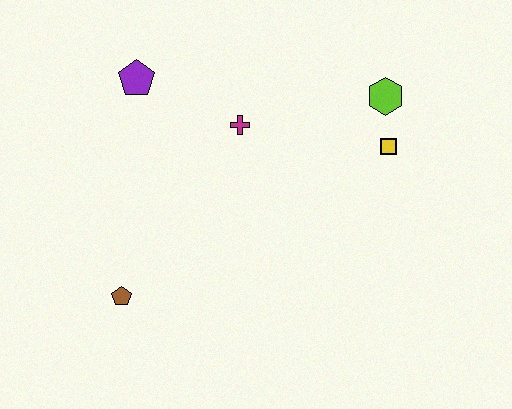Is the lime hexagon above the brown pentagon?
Yes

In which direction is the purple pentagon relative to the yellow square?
The purple pentagon is to the left of the yellow square.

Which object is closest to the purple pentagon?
The magenta cross is closest to the purple pentagon.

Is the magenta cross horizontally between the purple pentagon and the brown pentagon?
No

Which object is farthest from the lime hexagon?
The brown pentagon is farthest from the lime hexagon.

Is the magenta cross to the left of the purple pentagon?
No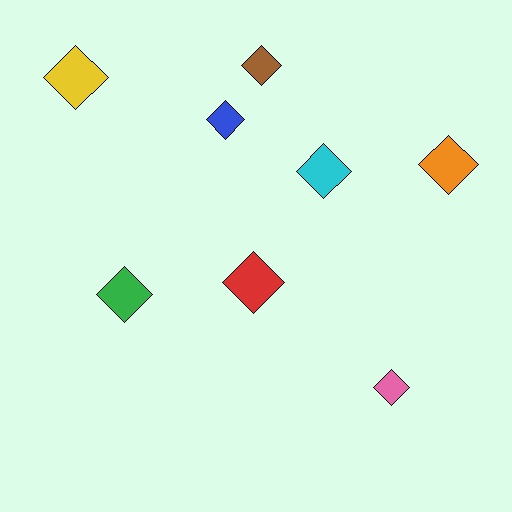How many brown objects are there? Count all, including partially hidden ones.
There is 1 brown object.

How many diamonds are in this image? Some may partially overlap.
There are 8 diamonds.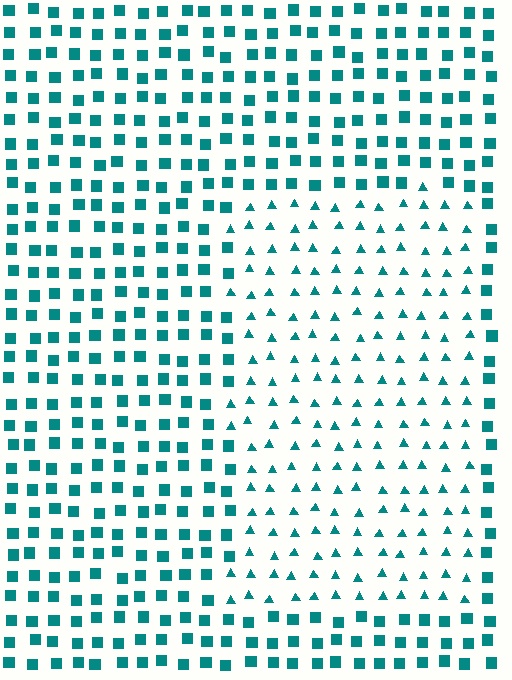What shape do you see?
I see a rectangle.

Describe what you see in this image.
The image is filled with small teal elements arranged in a uniform grid. A rectangle-shaped region contains triangles, while the surrounding area contains squares. The boundary is defined purely by the change in element shape.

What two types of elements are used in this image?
The image uses triangles inside the rectangle region and squares outside it.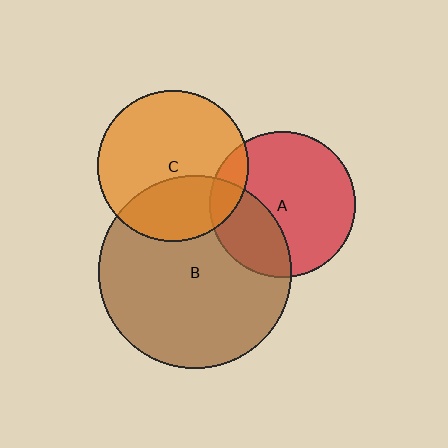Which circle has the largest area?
Circle B (brown).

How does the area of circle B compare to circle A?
Approximately 1.7 times.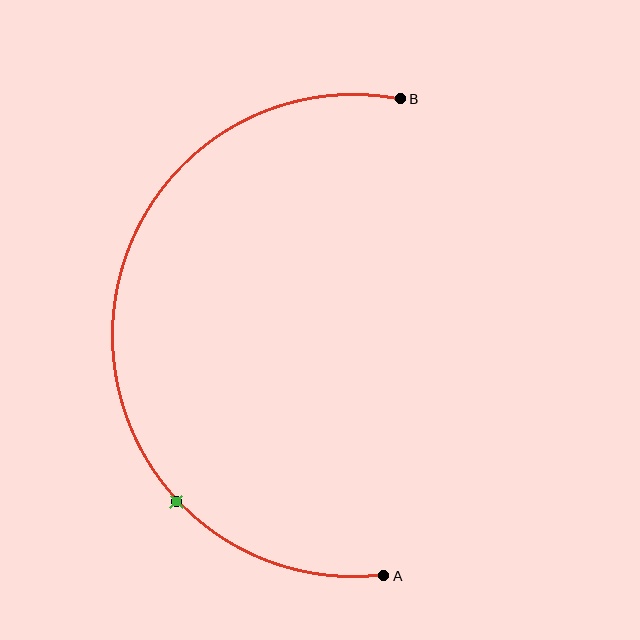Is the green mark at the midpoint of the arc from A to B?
No. The green mark lies on the arc but is closer to endpoint A. The arc midpoint would be at the point on the curve equidistant along the arc from both A and B.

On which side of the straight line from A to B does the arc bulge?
The arc bulges to the left of the straight line connecting A and B.